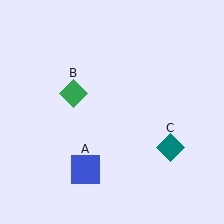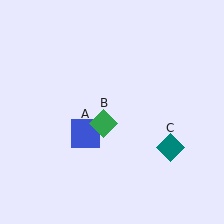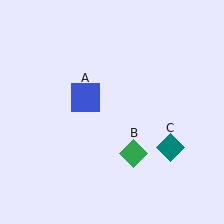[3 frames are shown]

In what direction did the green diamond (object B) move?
The green diamond (object B) moved down and to the right.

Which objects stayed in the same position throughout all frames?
Teal diamond (object C) remained stationary.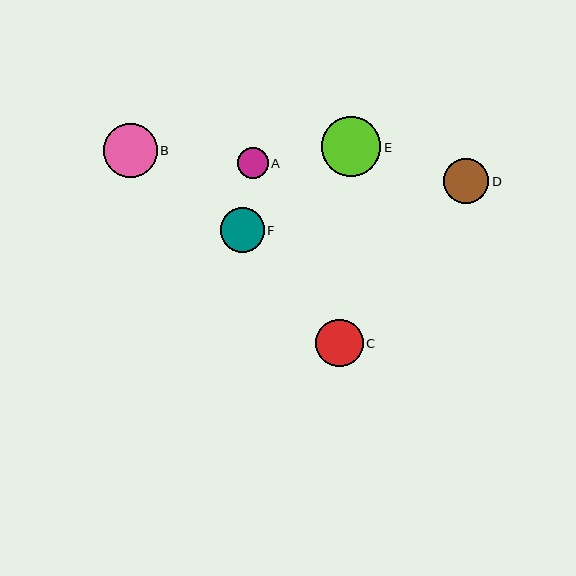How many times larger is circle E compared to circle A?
Circle E is approximately 1.9 times the size of circle A.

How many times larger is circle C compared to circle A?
Circle C is approximately 1.5 times the size of circle A.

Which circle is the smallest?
Circle A is the smallest with a size of approximately 31 pixels.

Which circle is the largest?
Circle E is the largest with a size of approximately 60 pixels.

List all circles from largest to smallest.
From largest to smallest: E, B, C, D, F, A.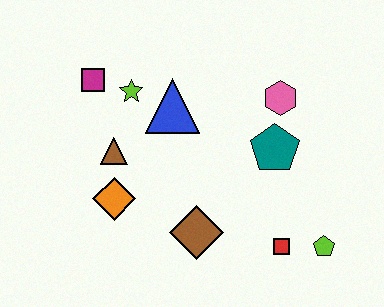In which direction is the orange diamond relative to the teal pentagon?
The orange diamond is to the left of the teal pentagon.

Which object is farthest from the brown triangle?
The lime pentagon is farthest from the brown triangle.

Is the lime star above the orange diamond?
Yes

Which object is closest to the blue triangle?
The lime star is closest to the blue triangle.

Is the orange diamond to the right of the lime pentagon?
No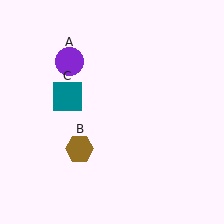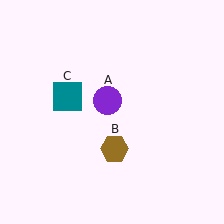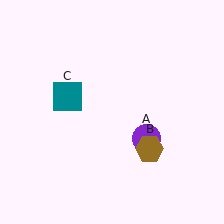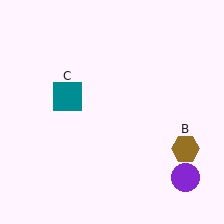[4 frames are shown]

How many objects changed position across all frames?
2 objects changed position: purple circle (object A), brown hexagon (object B).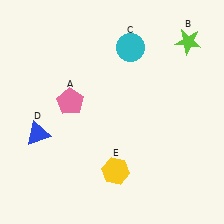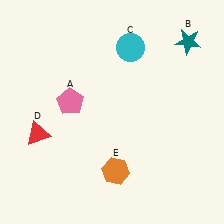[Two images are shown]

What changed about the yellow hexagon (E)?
In Image 1, E is yellow. In Image 2, it changed to orange.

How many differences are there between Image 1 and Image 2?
There are 3 differences between the two images.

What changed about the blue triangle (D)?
In Image 1, D is blue. In Image 2, it changed to red.